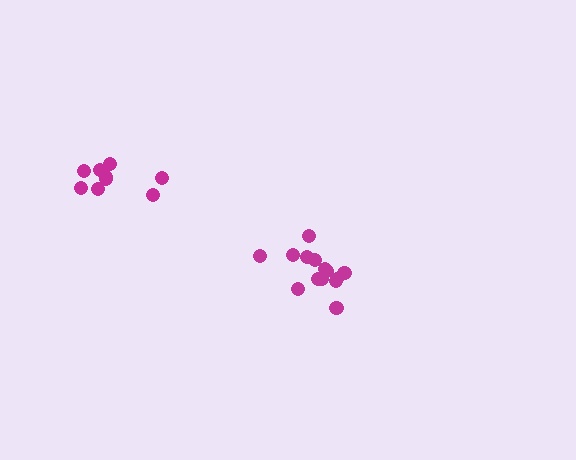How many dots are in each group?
Group 1: 14 dots, Group 2: 9 dots (23 total).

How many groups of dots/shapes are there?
There are 2 groups.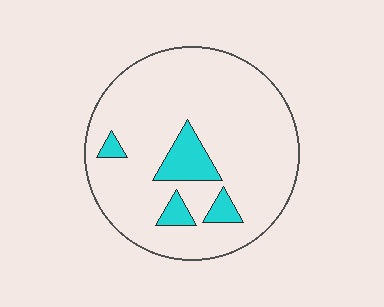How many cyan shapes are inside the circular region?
4.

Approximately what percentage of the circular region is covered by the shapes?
Approximately 10%.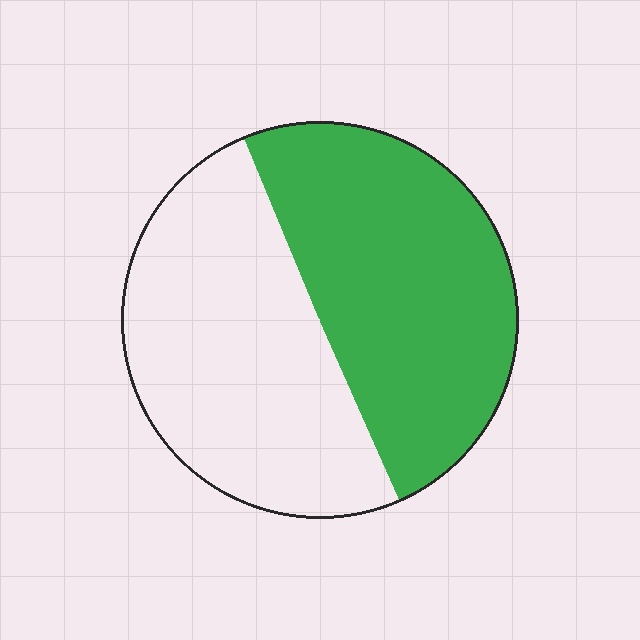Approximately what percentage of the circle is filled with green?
Approximately 50%.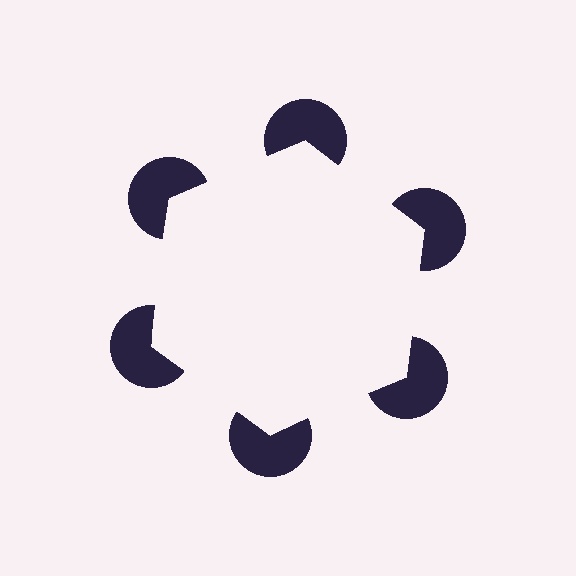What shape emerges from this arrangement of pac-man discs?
An illusory hexagon — its edges are inferred from the aligned wedge cuts in the pac-man discs, not physically drawn.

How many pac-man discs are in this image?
There are 6 — one at each vertex of the illusory hexagon.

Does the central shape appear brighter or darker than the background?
It typically appears slightly brighter than the background, even though no actual brightness change is drawn.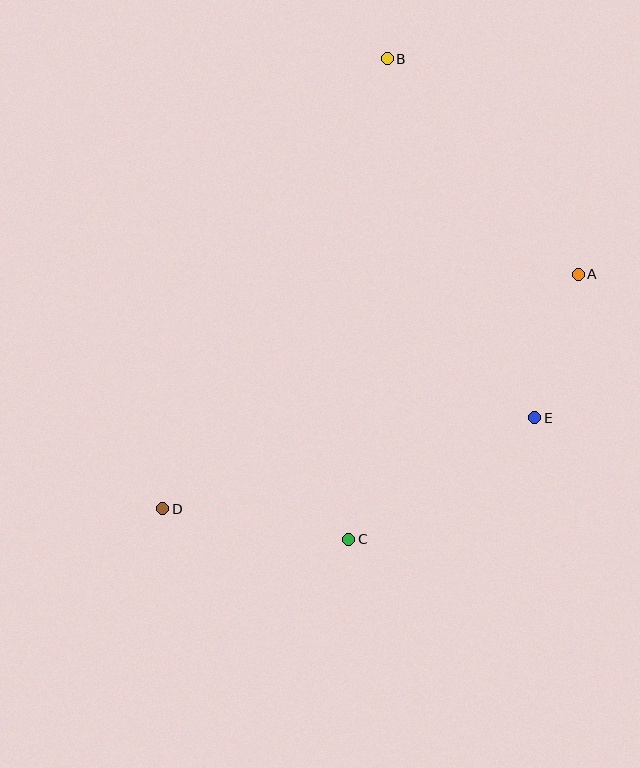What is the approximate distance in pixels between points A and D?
The distance between A and D is approximately 477 pixels.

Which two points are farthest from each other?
Points B and D are farthest from each other.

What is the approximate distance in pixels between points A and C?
The distance between A and C is approximately 350 pixels.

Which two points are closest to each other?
Points A and E are closest to each other.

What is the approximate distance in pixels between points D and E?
The distance between D and E is approximately 383 pixels.